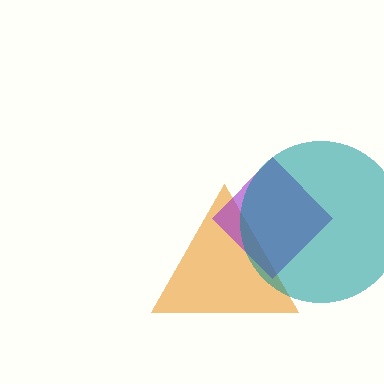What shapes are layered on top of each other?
The layered shapes are: an orange triangle, a purple diamond, a teal circle.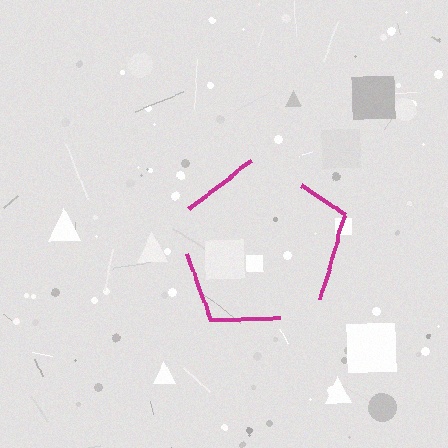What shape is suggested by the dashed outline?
The dashed outline suggests a pentagon.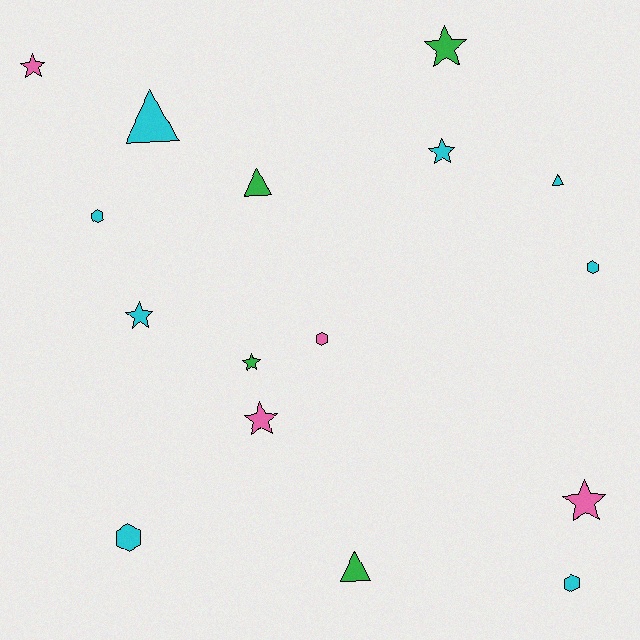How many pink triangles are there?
There are no pink triangles.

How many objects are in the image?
There are 16 objects.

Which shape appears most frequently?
Star, with 7 objects.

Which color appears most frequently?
Cyan, with 8 objects.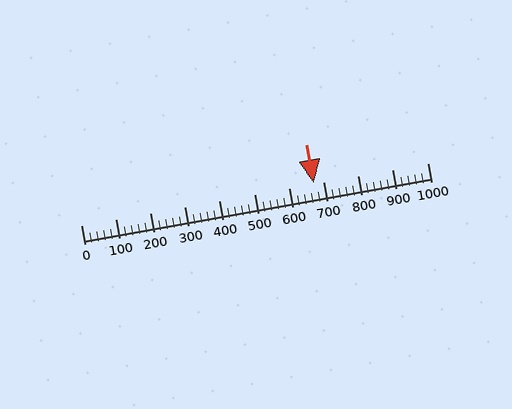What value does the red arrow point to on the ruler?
The red arrow points to approximately 672.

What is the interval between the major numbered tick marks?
The major tick marks are spaced 100 units apart.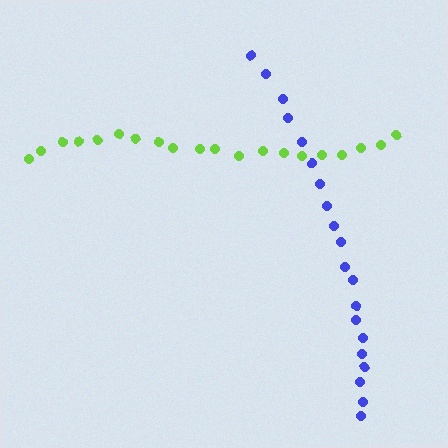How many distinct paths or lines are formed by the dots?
There are 2 distinct paths.